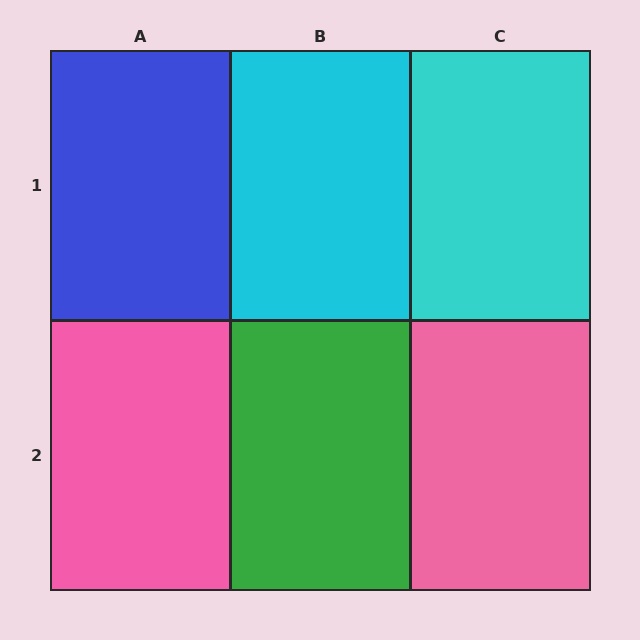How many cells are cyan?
2 cells are cyan.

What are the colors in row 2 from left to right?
Pink, green, pink.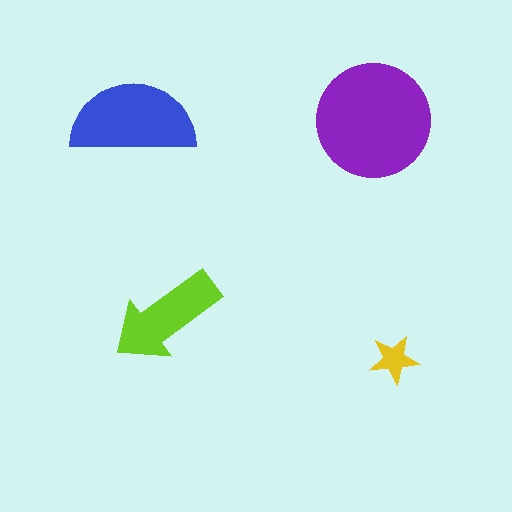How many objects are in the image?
There are 4 objects in the image.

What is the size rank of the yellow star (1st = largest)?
4th.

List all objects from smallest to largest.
The yellow star, the lime arrow, the blue semicircle, the purple circle.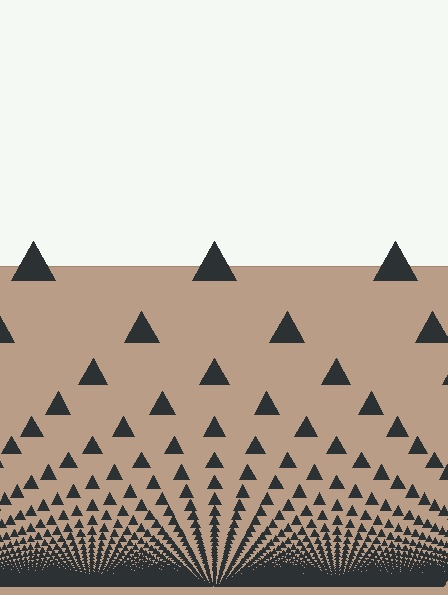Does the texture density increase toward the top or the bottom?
Density increases toward the bottom.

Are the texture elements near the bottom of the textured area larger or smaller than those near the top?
Smaller. The gradient is inverted — elements near the bottom are smaller and denser.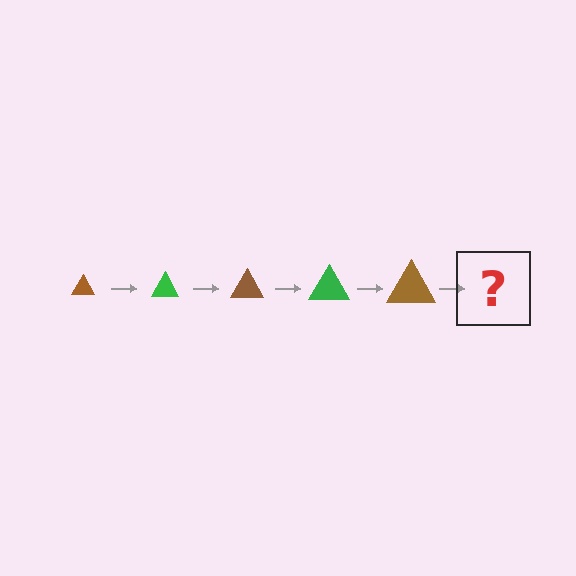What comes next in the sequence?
The next element should be a green triangle, larger than the previous one.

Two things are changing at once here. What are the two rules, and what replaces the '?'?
The two rules are that the triangle grows larger each step and the color cycles through brown and green. The '?' should be a green triangle, larger than the previous one.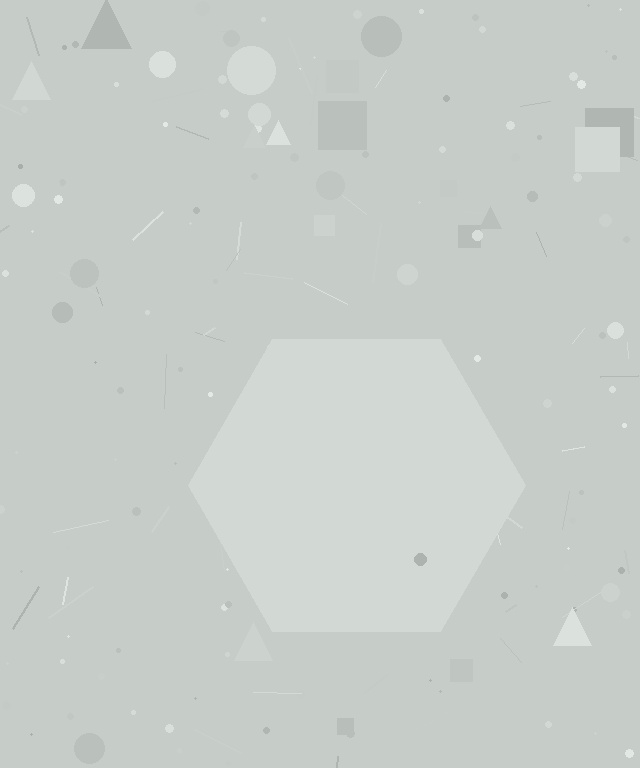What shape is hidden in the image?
A hexagon is hidden in the image.